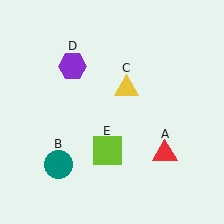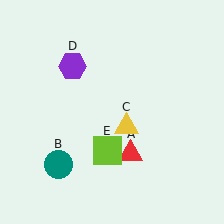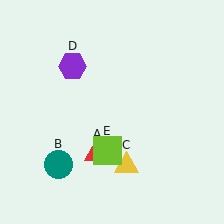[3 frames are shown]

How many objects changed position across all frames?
2 objects changed position: red triangle (object A), yellow triangle (object C).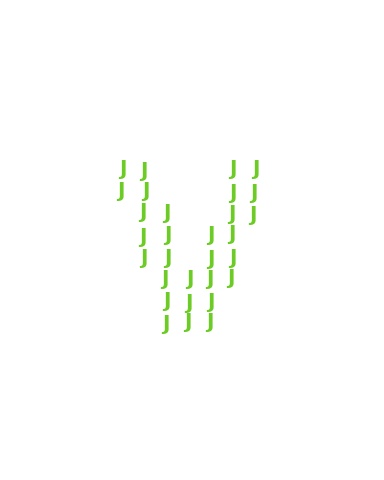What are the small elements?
The small elements are letter J's.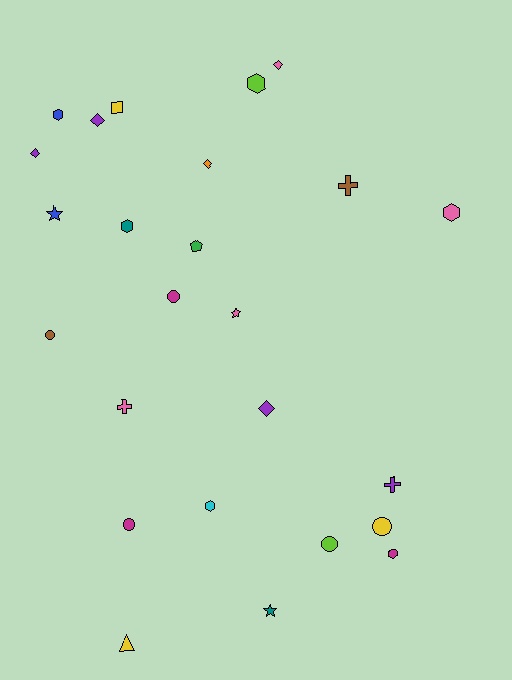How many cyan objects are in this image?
There is 1 cyan object.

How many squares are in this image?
There is 1 square.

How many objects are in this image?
There are 25 objects.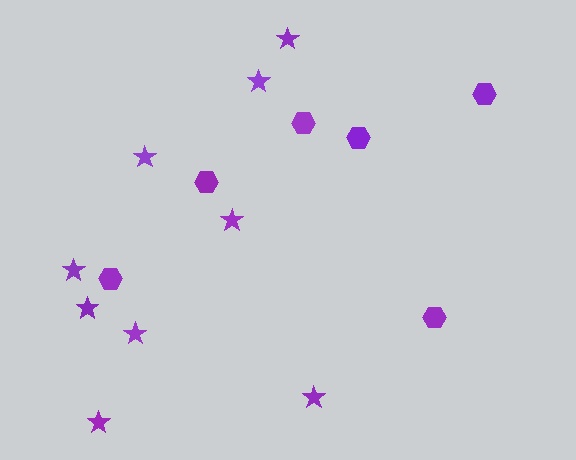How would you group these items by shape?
There are 2 groups: one group of hexagons (6) and one group of stars (9).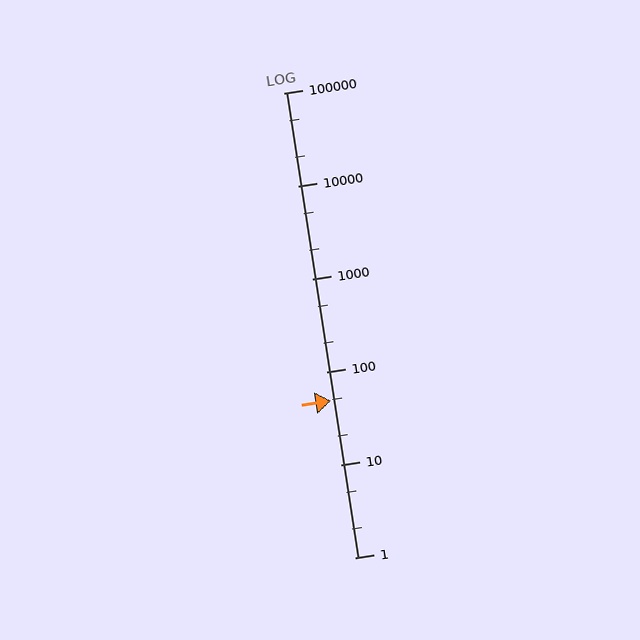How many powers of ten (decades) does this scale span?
The scale spans 5 decades, from 1 to 100000.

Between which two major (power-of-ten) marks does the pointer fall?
The pointer is between 10 and 100.